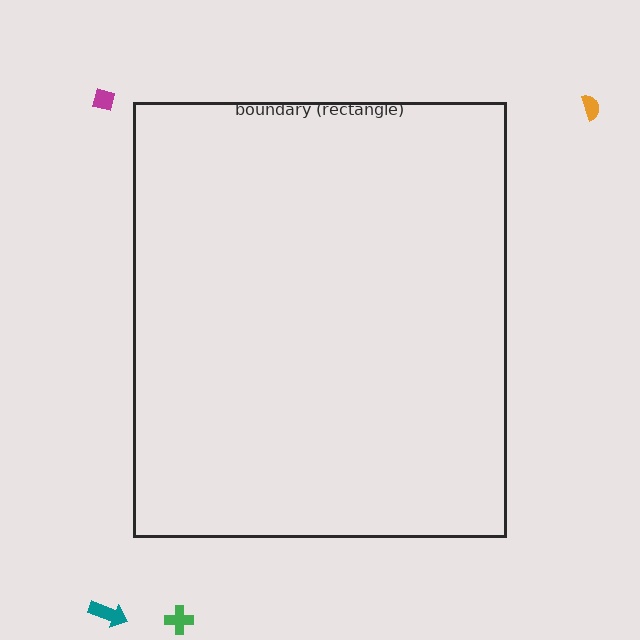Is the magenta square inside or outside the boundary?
Outside.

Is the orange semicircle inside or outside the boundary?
Outside.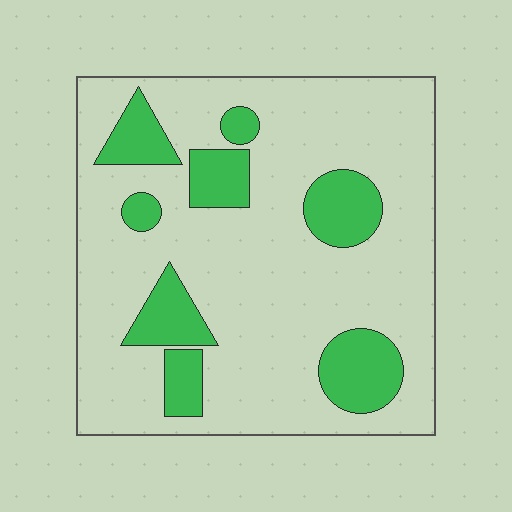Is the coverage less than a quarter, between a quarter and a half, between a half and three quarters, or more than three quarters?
Less than a quarter.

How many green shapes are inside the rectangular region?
8.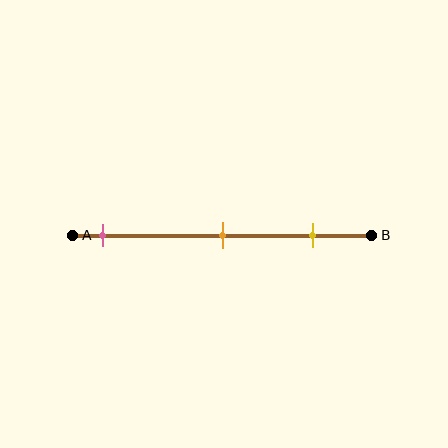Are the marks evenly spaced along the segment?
Yes, the marks are approximately evenly spaced.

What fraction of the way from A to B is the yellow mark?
The yellow mark is approximately 80% (0.8) of the way from A to B.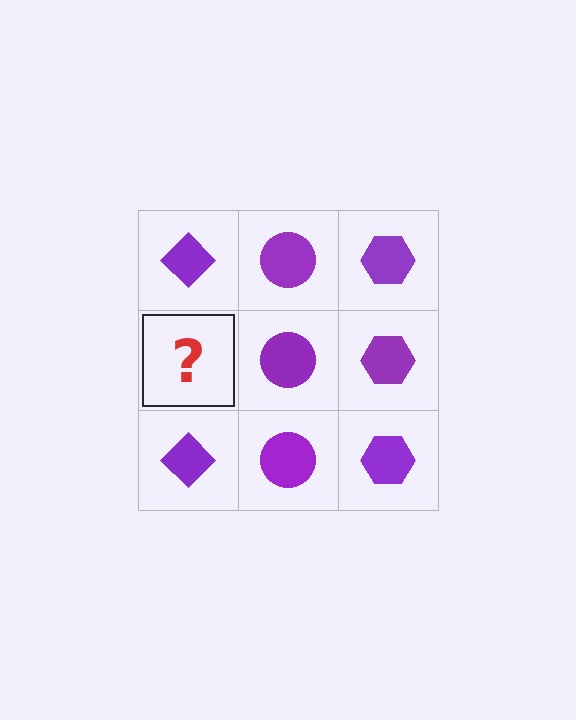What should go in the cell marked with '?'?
The missing cell should contain a purple diamond.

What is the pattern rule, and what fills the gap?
The rule is that each column has a consistent shape. The gap should be filled with a purple diamond.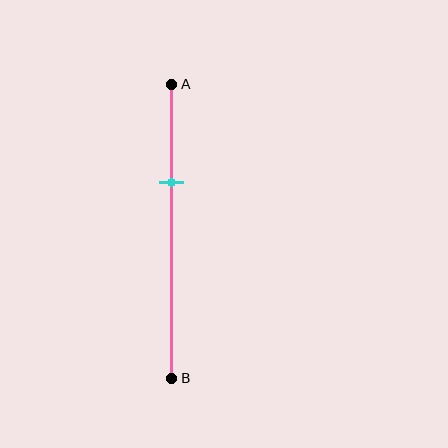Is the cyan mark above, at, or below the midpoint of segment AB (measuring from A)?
The cyan mark is above the midpoint of segment AB.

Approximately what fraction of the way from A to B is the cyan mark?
The cyan mark is approximately 35% of the way from A to B.